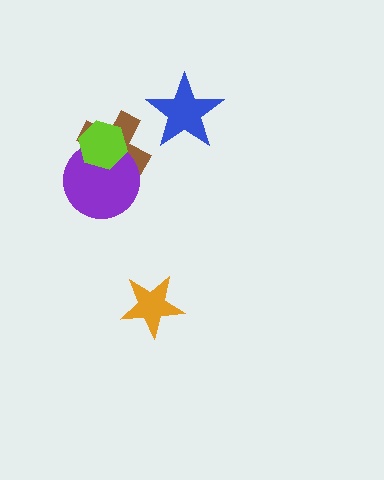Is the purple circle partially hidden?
Yes, it is partially covered by another shape.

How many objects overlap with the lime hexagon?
2 objects overlap with the lime hexagon.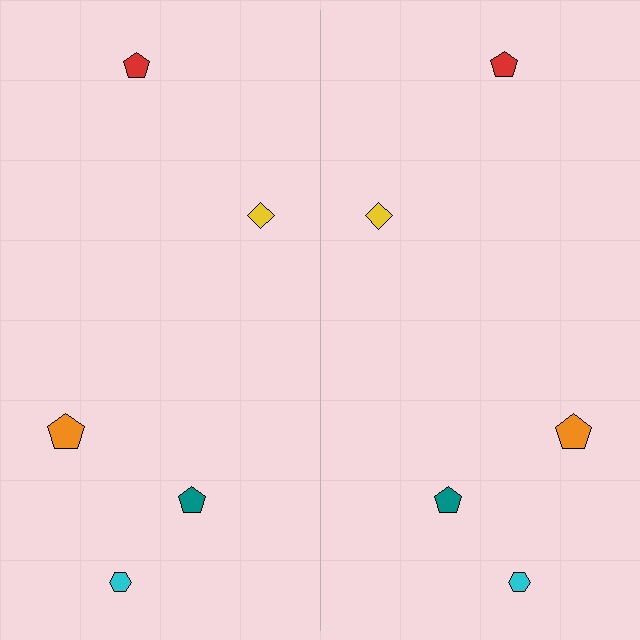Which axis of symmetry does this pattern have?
The pattern has a vertical axis of symmetry running through the center of the image.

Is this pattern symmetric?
Yes, this pattern has bilateral (reflection) symmetry.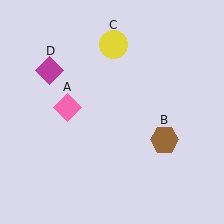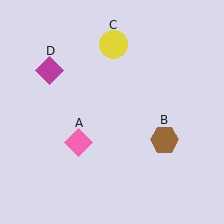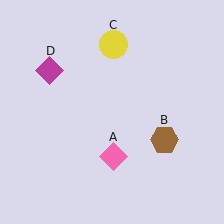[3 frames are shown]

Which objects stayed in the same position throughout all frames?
Brown hexagon (object B) and yellow circle (object C) and magenta diamond (object D) remained stationary.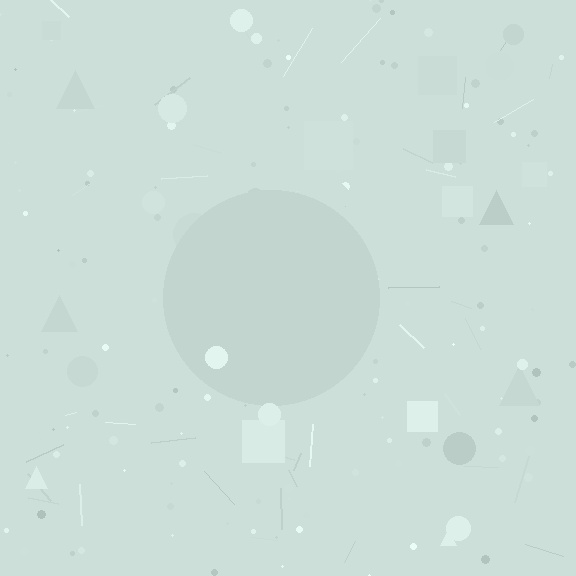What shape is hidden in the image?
A circle is hidden in the image.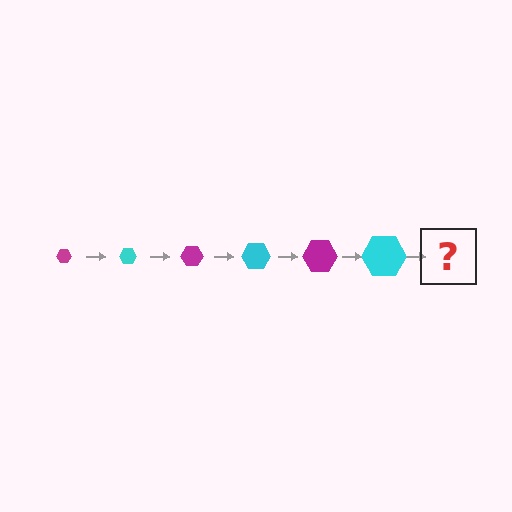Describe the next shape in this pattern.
It should be a magenta hexagon, larger than the previous one.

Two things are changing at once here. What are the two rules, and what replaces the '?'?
The two rules are that the hexagon grows larger each step and the color cycles through magenta and cyan. The '?' should be a magenta hexagon, larger than the previous one.